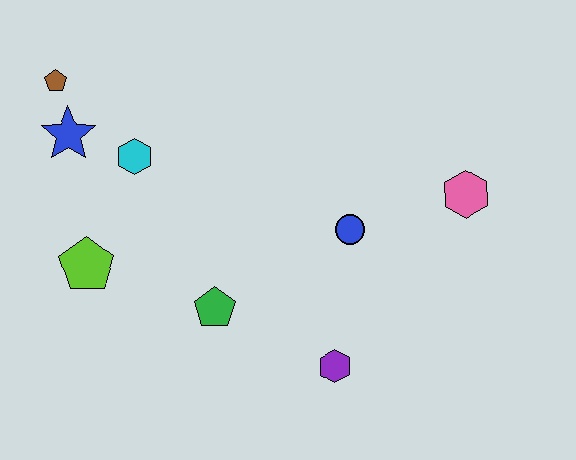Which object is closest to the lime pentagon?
The cyan hexagon is closest to the lime pentagon.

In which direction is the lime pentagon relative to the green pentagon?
The lime pentagon is to the left of the green pentagon.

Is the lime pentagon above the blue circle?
No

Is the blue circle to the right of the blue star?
Yes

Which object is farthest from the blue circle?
The brown pentagon is farthest from the blue circle.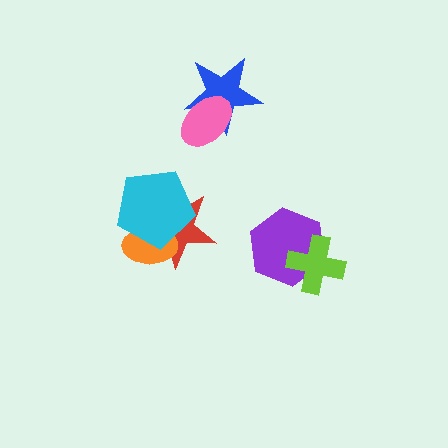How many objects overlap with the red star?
2 objects overlap with the red star.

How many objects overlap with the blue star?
1 object overlaps with the blue star.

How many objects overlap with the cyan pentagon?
2 objects overlap with the cyan pentagon.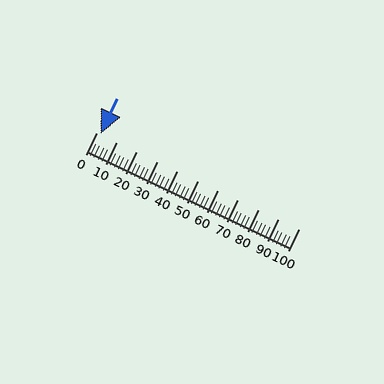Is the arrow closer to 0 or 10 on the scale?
The arrow is closer to 0.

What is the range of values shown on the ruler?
The ruler shows values from 0 to 100.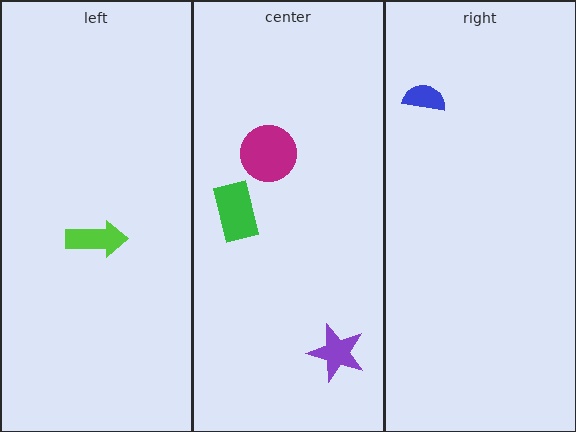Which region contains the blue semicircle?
The right region.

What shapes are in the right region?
The blue semicircle.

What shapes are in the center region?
The green rectangle, the magenta circle, the purple star.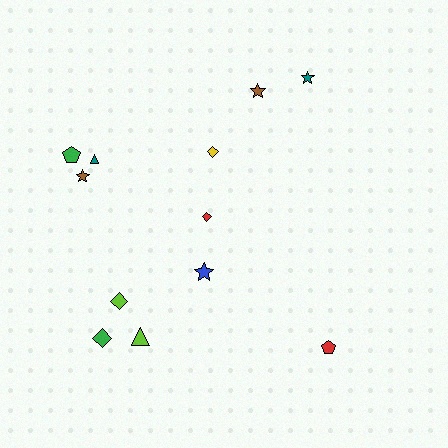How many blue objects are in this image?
There is 1 blue object.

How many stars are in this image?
There are 4 stars.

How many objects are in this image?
There are 12 objects.